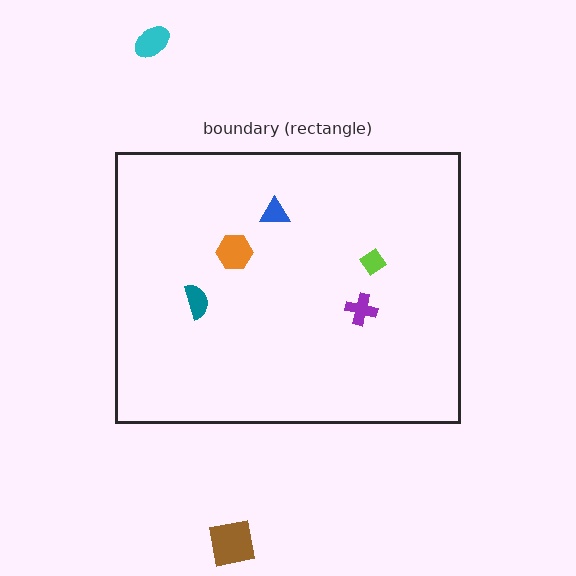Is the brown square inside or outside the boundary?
Outside.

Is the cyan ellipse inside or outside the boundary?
Outside.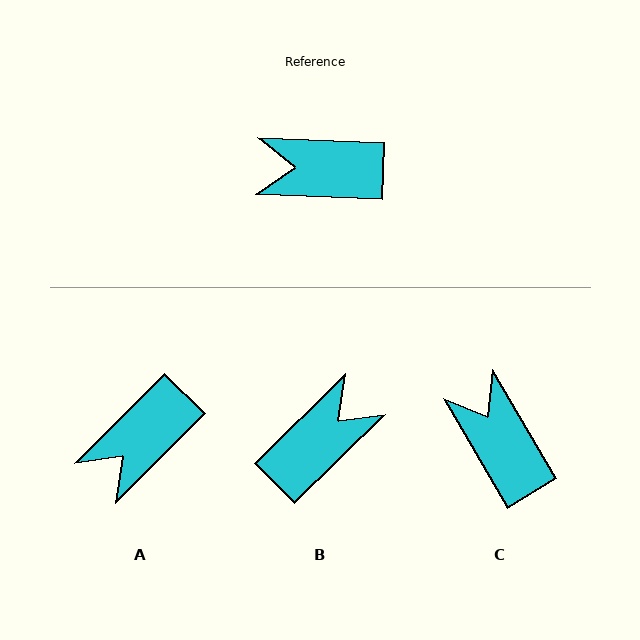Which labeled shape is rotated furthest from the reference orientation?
B, about 133 degrees away.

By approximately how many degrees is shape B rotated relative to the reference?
Approximately 133 degrees clockwise.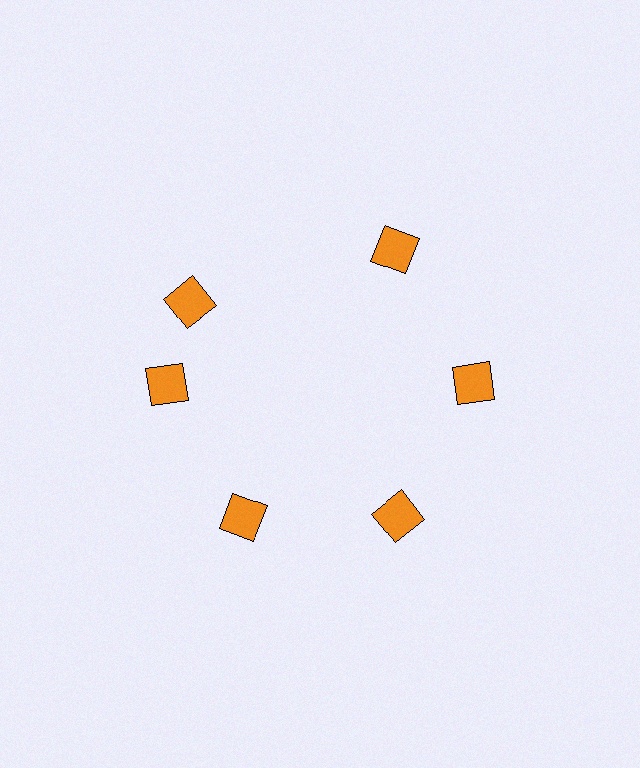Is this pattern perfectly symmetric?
No. The 6 orange squares are arranged in a ring, but one element near the 11 o'clock position is rotated out of alignment along the ring, breaking the 6-fold rotational symmetry.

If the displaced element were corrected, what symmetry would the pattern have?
It would have 6-fold rotational symmetry — the pattern would map onto itself every 60 degrees.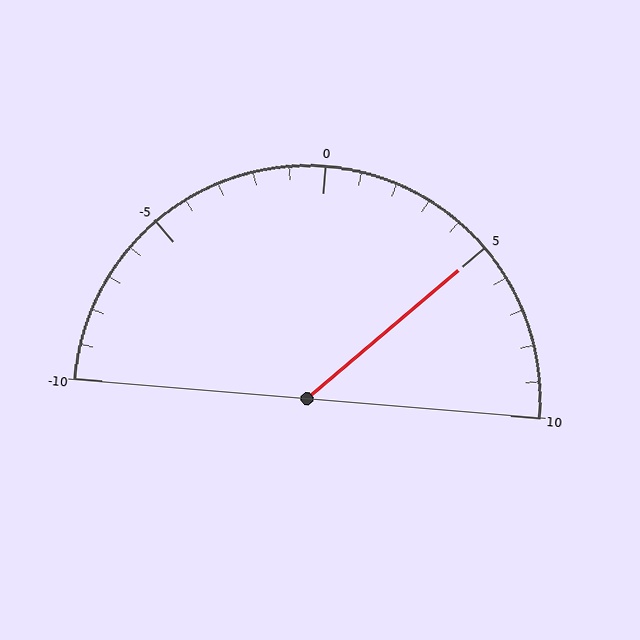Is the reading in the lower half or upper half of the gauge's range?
The reading is in the upper half of the range (-10 to 10).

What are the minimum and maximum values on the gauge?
The gauge ranges from -10 to 10.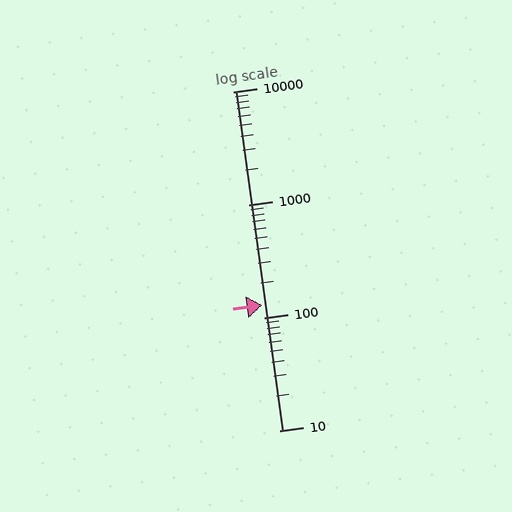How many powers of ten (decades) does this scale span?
The scale spans 3 decades, from 10 to 10000.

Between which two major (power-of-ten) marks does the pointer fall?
The pointer is between 100 and 1000.